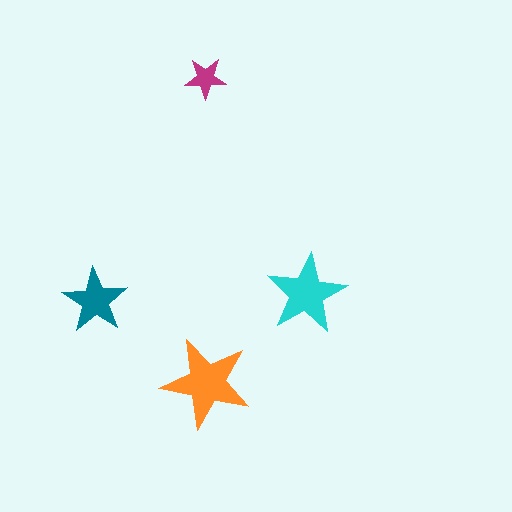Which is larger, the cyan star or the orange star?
The orange one.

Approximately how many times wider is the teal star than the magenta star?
About 1.5 times wider.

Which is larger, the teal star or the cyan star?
The cyan one.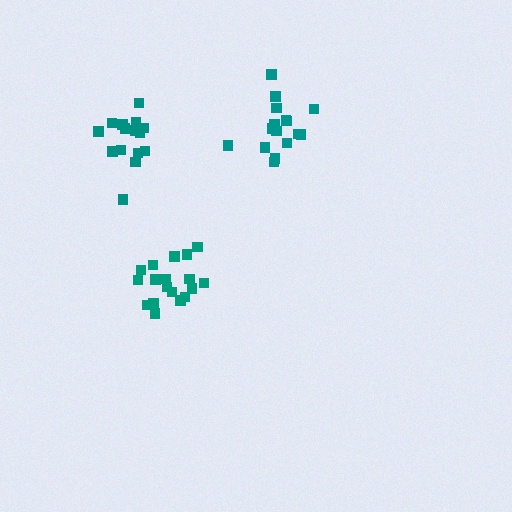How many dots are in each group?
Group 1: 15 dots, Group 2: 16 dots, Group 3: 18 dots (49 total).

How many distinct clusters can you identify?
There are 3 distinct clusters.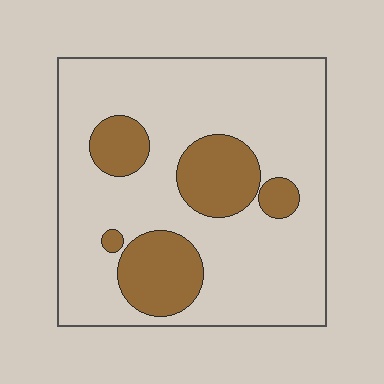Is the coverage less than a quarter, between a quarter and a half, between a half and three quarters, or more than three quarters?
Less than a quarter.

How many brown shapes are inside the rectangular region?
5.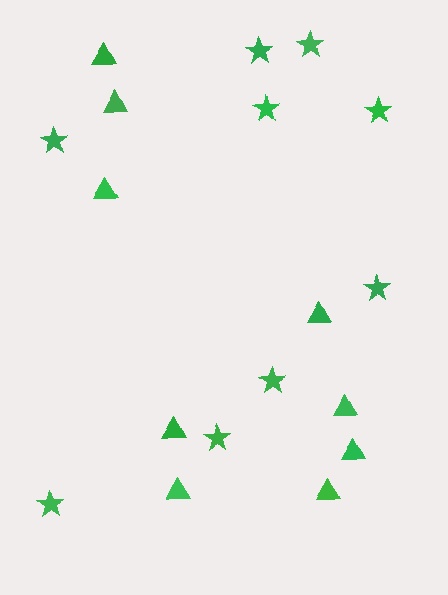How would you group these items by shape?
There are 2 groups: one group of stars (9) and one group of triangles (9).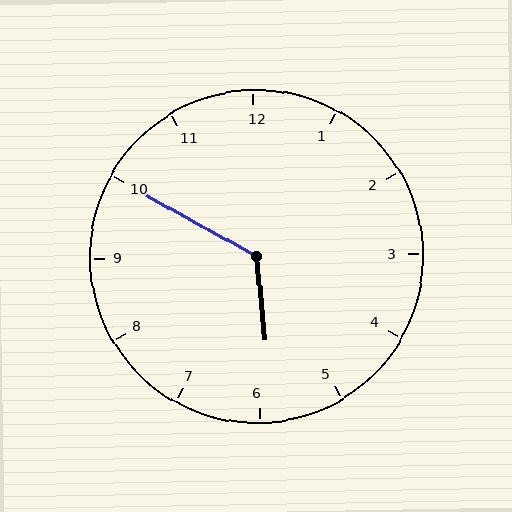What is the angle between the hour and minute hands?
Approximately 125 degrees.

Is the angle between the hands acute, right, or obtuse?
It is obtuse.